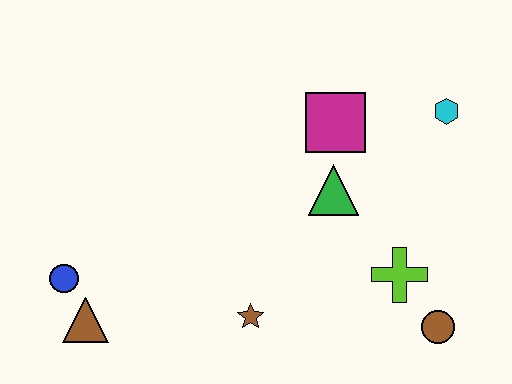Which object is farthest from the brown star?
The cyan hexagon is farthest from the brown star.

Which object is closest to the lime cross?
The brown circle is closest to the lime cross.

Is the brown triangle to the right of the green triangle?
No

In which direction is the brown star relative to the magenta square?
The brown star is below the magenta square.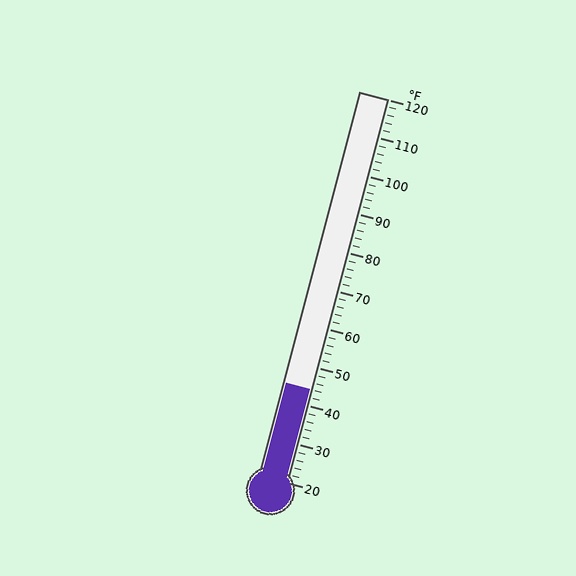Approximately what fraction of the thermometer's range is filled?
The thermometer is filled to approximately 25% of its range.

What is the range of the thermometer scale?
The thermometer scale ranges from 20°F to 120°F.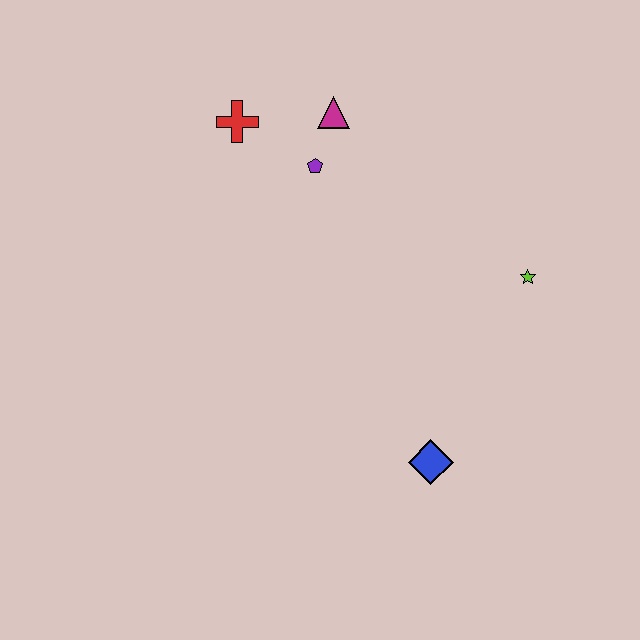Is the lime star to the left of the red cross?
No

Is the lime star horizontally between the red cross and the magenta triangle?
No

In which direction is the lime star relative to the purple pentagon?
The lime star is to the right of the purple pentagon.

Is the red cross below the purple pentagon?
No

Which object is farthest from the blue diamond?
The red cross is farthest from the blue diamond.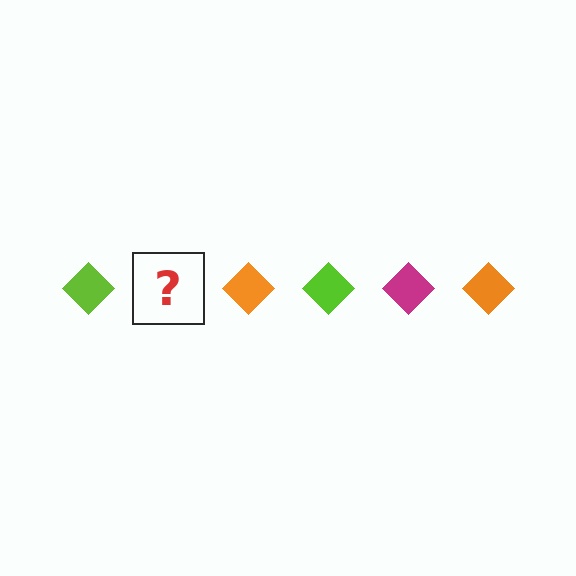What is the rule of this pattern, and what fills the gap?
The rule is that the pattern cycles through lime, magenta, orange diamonds. The gap should be filled with a magenta diamond.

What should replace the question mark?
The question mark should be replaced with a magenta diamond.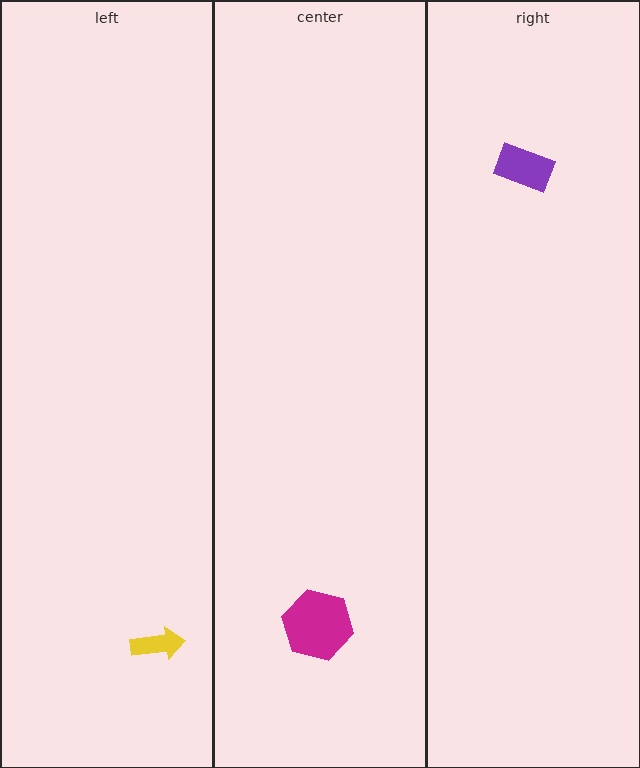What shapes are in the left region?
The yellow arrow.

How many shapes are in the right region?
1.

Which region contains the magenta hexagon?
The center region.